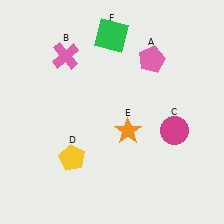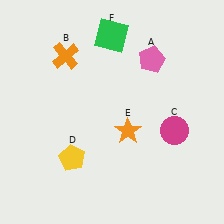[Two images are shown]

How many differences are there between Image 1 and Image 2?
There is 1 difference between the two images.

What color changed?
The cross (B) changed from pink in Image 1 to orange in Image 2.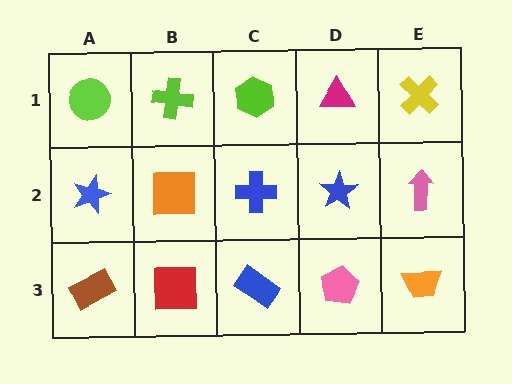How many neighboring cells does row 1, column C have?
3.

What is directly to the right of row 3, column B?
A blue rectangle.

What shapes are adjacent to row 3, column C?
A blue cross (row 2, column C), a red square (row 3, column B), a pink pentagon (row 3, column D).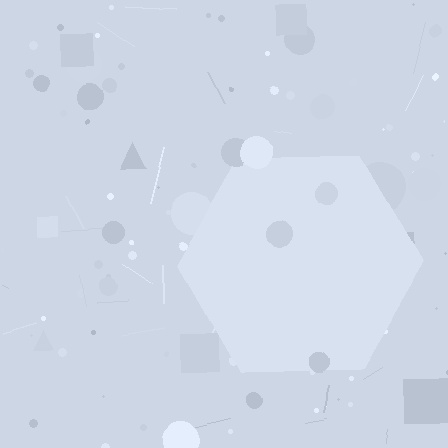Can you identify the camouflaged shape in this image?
The camouflaged shape is a hexagon.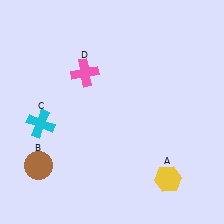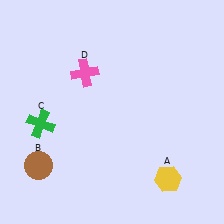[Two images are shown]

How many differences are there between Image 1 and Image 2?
There is 1 difference between the two images.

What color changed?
The cross (C) changed from cyan in Image 1 to green in Image 2.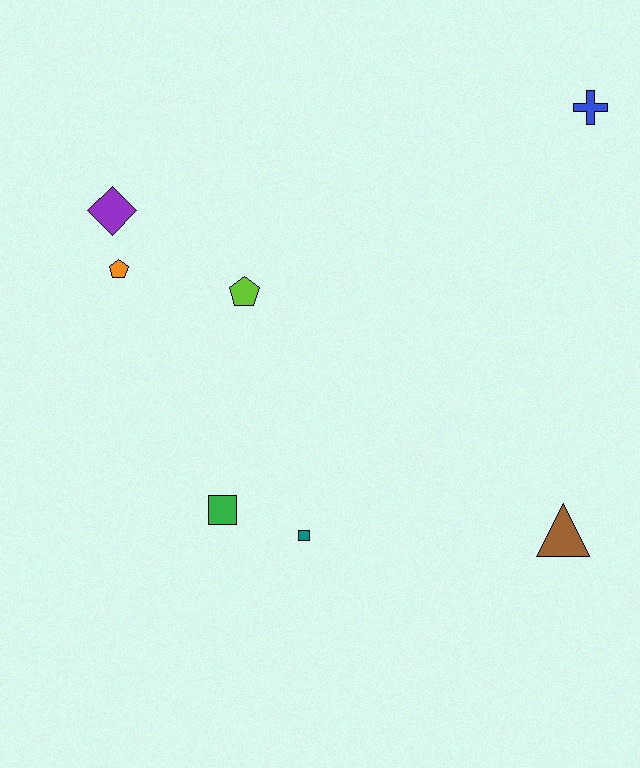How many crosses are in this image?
There is 1 cross.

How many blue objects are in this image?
There is 1 blue object.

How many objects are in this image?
There are 7 objects.